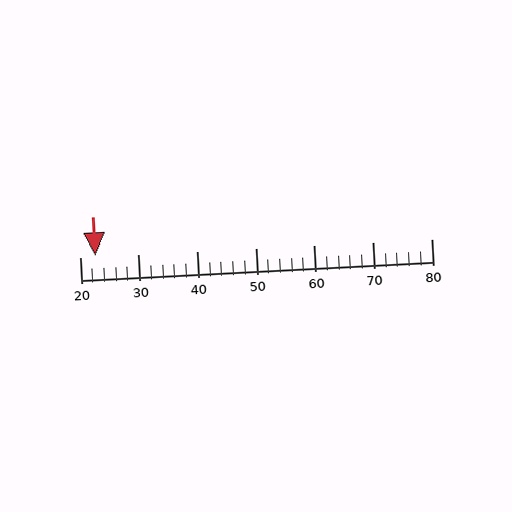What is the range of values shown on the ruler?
The ruler shows values from 20 to 80.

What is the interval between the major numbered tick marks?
The major tick marks are spaced 10 units apart.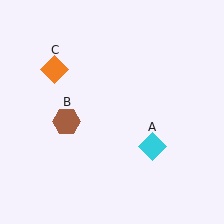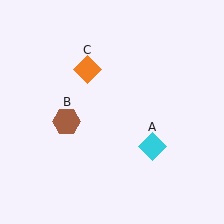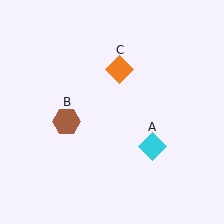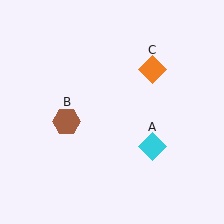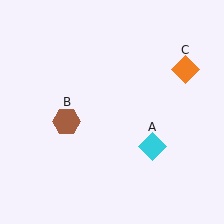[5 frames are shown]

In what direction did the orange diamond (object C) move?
The orange diamond (object C) moved right.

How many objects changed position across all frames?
1 object changed position: orange diamond (object C).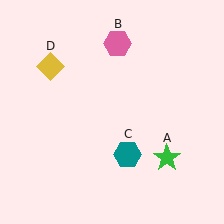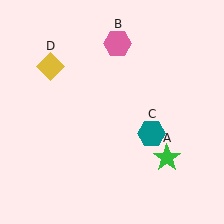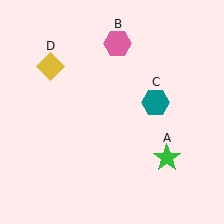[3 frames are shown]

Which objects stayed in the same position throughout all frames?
Green star (object A) and pink hexagon (object B) and yellow diamond (object D) remained stationary.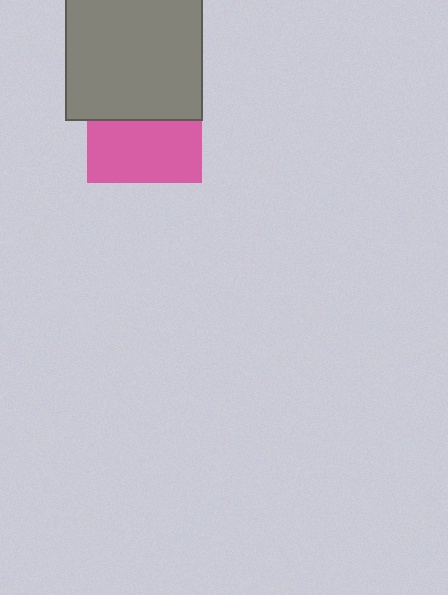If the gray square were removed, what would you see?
You would see the complete pink square.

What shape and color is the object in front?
The object in front is a gray square.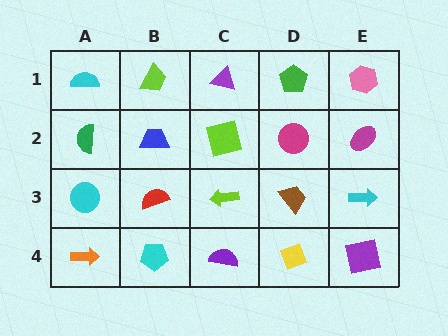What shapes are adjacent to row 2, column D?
A green pentagon (row 1, column D), a brown trapezoid (row 3, column D), a lime square (row 2, column C), a magenta ellipse (row 2, column E).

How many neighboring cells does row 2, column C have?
4.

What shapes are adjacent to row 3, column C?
A lime square (row 2, column C), a purple semicircle (row 4, column C), a red semicircle (row 3, column B), a brown trapezoid (row 3, column D).